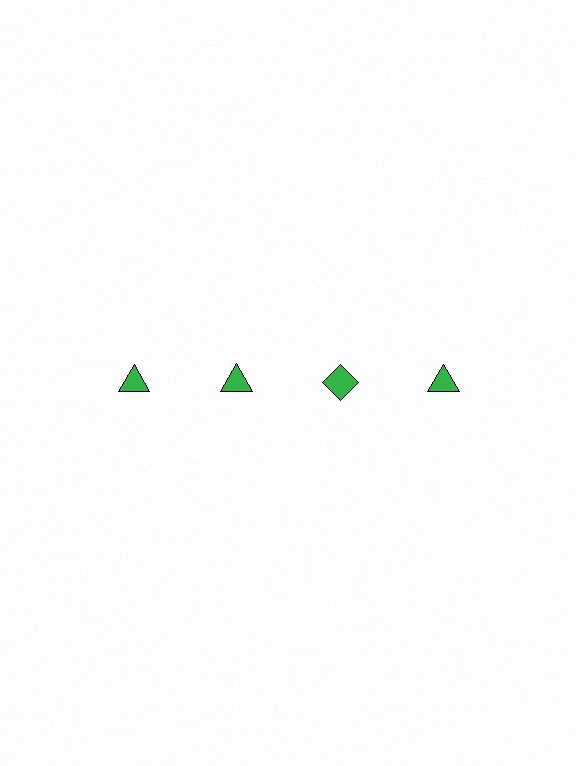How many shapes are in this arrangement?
There are 4 shapes arranged in a grid pattern.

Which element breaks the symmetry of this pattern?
The green diamond in the top row, center column breaks the symmetry. All other shapes are green triangles.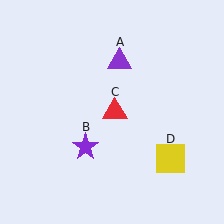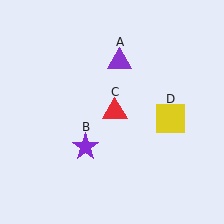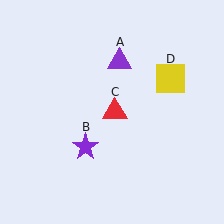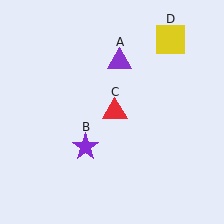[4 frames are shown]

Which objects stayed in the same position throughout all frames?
Purple triangle (object A) and purple star (object B) and red triangle (object C) remained stationary.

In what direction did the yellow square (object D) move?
The yellow square (object D) moved up.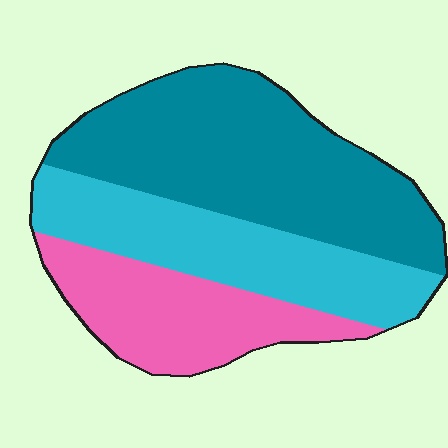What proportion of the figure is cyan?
Cyan covers about 30% of the figure.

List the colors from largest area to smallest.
From largest to smallest: teal, cyan, pink.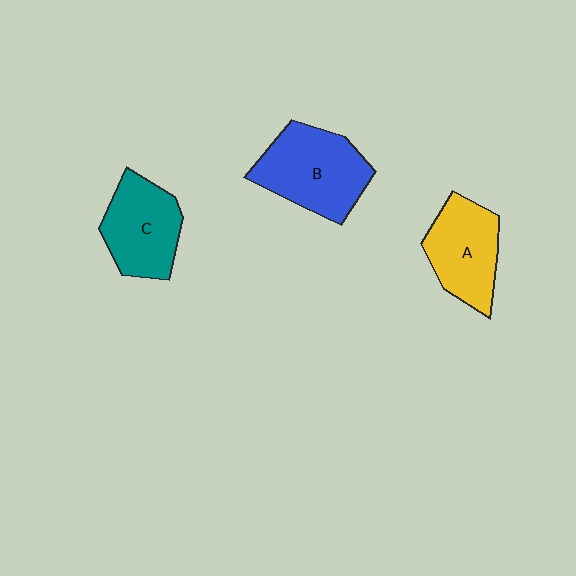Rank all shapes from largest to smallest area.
From largest to smallest: B (blue), C (teal), A (yellow).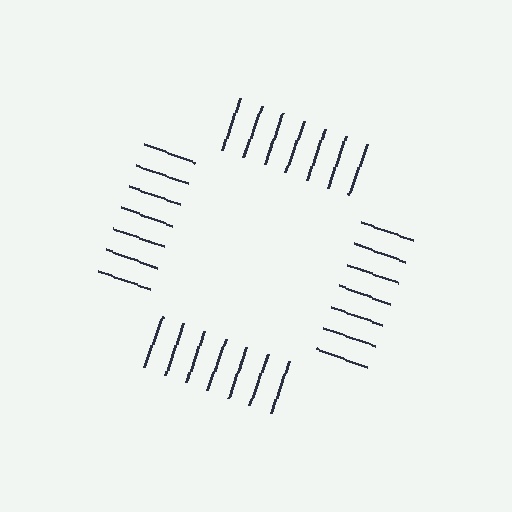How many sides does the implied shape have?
4 sides — the line-ends trace a square.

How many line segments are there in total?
28 — 7 along each of the 4 edges.